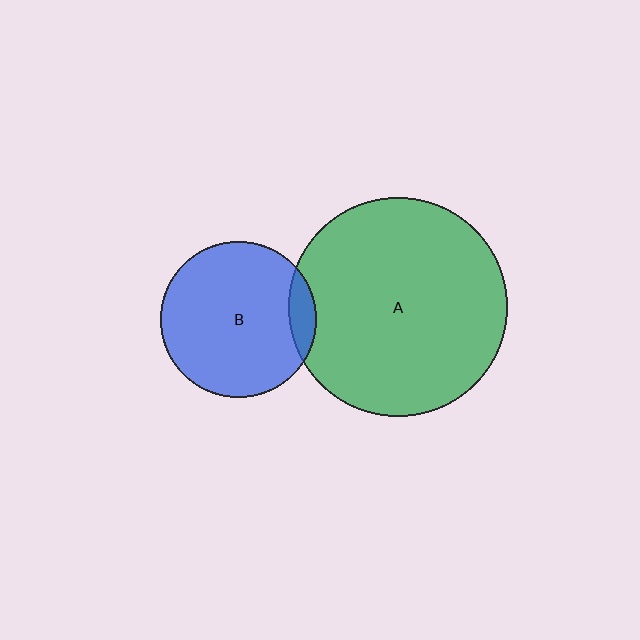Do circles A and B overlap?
Yes.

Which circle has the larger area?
Circle A (green).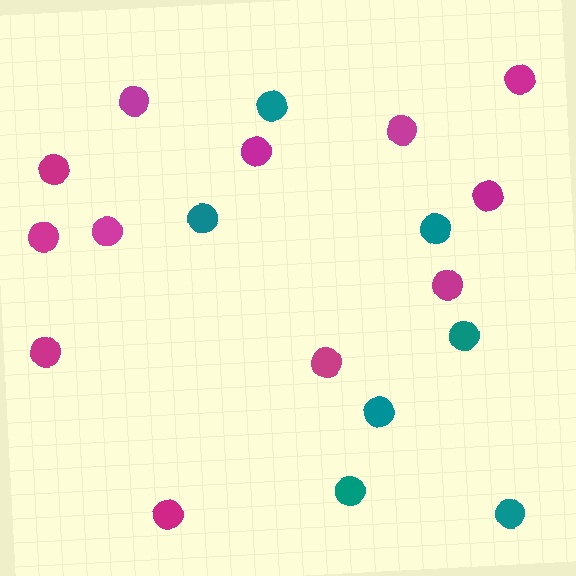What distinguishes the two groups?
There are 2 groups: one group of teal circles (7) and one group of magenta circles (12).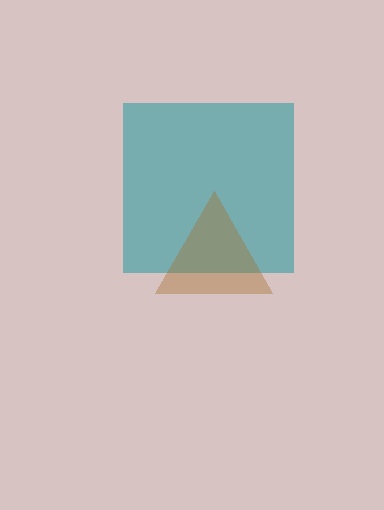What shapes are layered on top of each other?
The layered shapes are: a teal square, a brown triangle.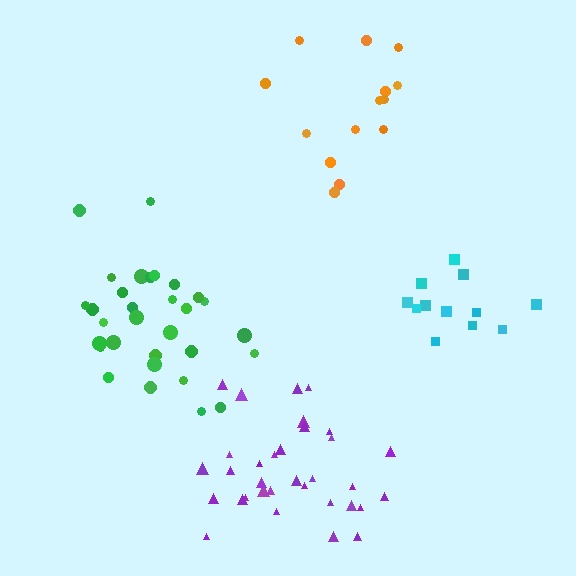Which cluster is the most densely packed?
Purple.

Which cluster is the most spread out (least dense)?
Orange.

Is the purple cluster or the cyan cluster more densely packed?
Purple.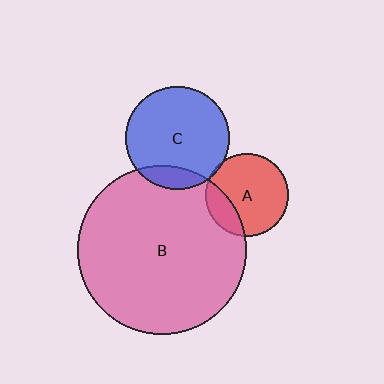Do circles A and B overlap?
Yes.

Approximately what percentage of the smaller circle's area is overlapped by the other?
Approximately 20%.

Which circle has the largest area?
Circle B (pink).